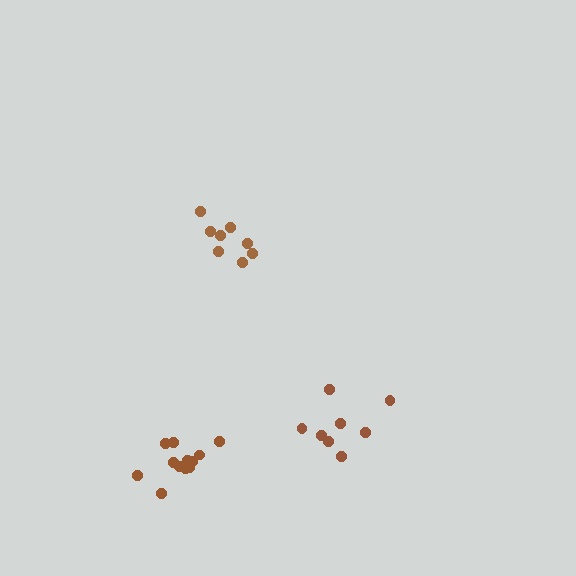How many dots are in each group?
Group 1: 8 dots, Group 2: 8 dots, Group 3: 12 dots (28 total).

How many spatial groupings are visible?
There are 3 spatial groupings.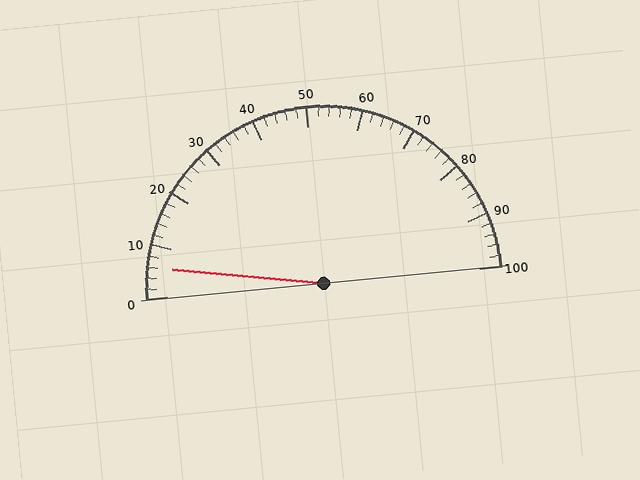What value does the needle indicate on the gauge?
The needle indicates approximately 6.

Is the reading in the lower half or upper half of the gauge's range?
The reading is in the lower half of the range (0 to 100).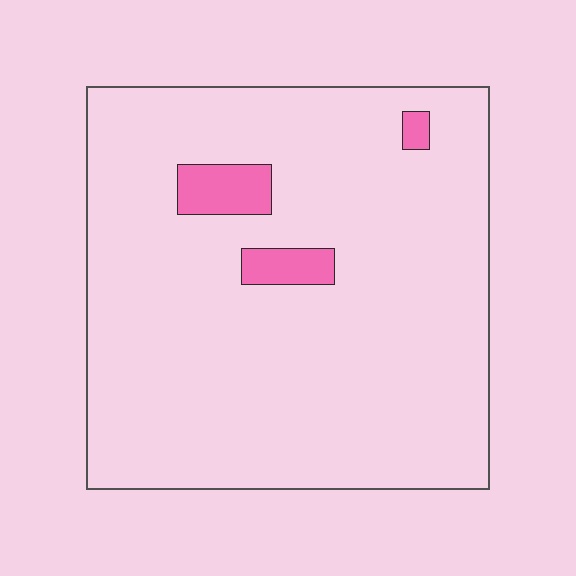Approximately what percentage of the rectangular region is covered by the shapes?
Approximately 5%.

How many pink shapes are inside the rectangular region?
3.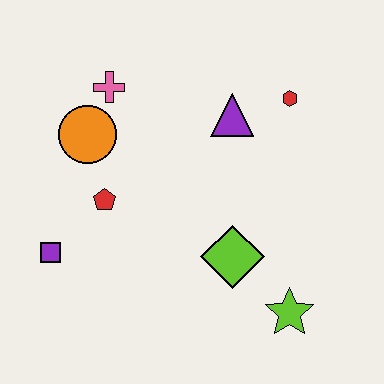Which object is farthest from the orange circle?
The lime star is farthest from the orange circle.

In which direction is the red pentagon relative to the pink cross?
The red pentagon is below the pink cross.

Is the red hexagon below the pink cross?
Yes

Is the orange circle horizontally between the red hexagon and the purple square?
Yes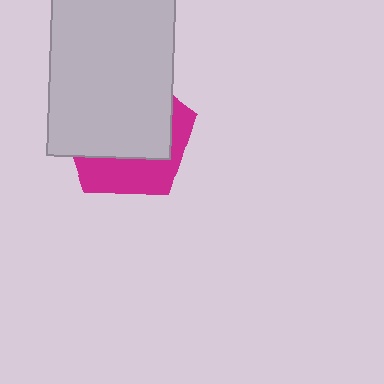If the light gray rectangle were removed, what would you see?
You would see the complete magenta pentagon.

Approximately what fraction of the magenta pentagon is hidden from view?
Roughly 65% of the magenta pentagon is hidden behind the light gray rectangle.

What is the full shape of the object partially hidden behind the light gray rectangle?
The partially hidden object is a magenta pentagon.